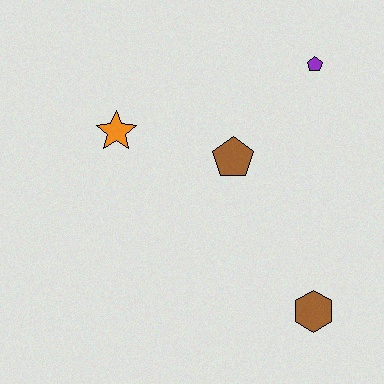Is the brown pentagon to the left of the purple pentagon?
Yes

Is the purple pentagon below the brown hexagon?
No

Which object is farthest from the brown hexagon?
The orange star is farthest from the brown hexagon.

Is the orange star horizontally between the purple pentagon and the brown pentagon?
No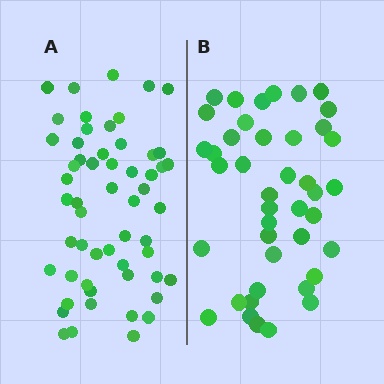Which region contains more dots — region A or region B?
Region A (the left region) has more dots.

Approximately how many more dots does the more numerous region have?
Region A has approximately 15 more dots than region B.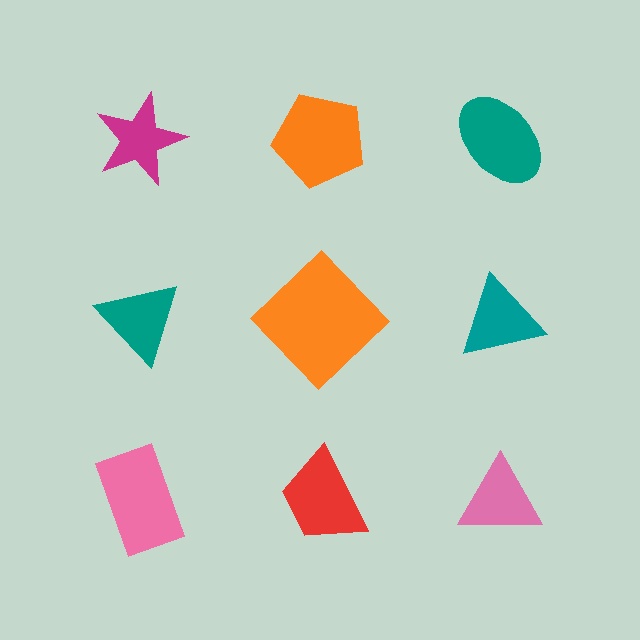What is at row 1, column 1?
A magenta star.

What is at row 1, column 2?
An orange pentagon.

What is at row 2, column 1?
A teal triangle.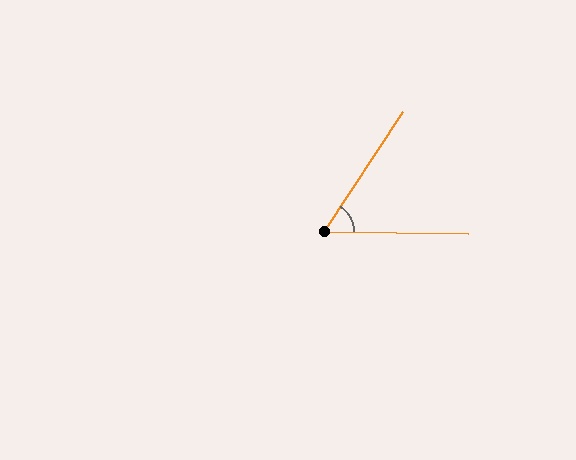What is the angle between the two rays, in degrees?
Approximately 58 degrees.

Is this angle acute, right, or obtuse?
It is acute.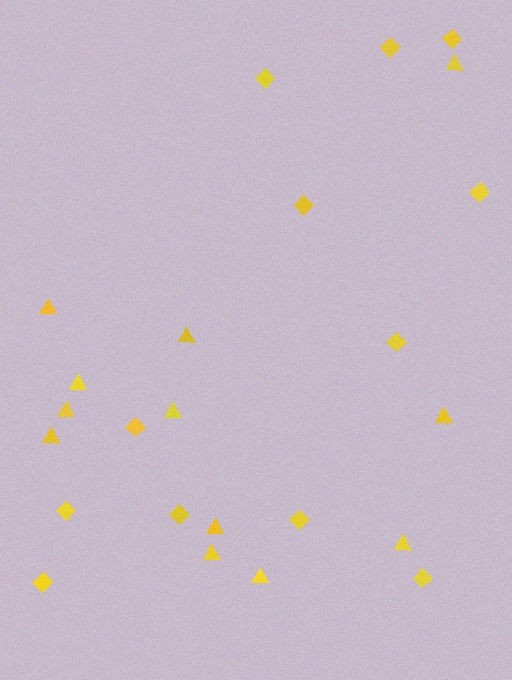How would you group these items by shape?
There are 2 groups: one group of diamonds (12) and one group of triangles (12).